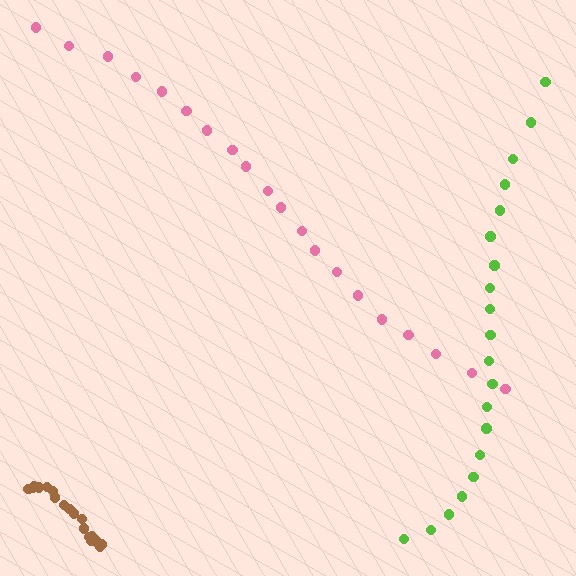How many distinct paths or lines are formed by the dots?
There are 3 distinct paths.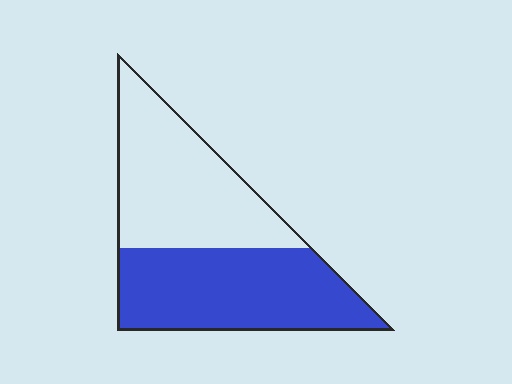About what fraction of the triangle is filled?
About one half (1/2).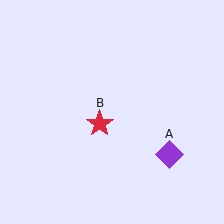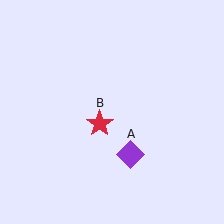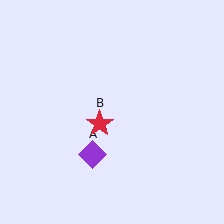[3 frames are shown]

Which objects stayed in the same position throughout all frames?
Red star (object B) remained stationary.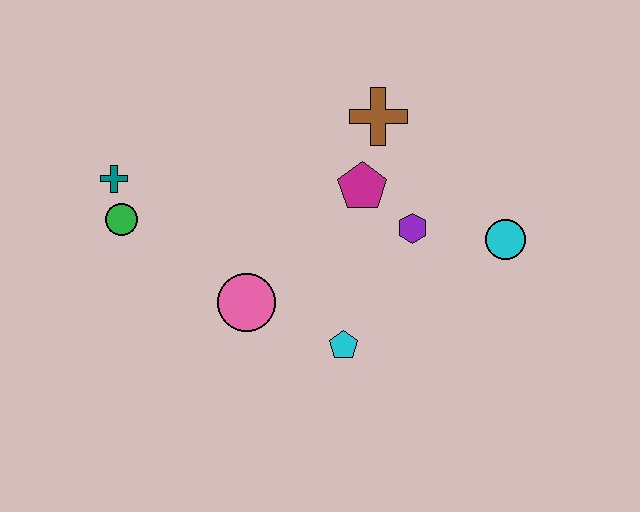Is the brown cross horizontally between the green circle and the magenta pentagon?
No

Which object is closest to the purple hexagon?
The magenta pentagon is closest to the purple hexagon.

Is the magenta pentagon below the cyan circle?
No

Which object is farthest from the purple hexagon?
The teal cross is farthest from the purple hexagon.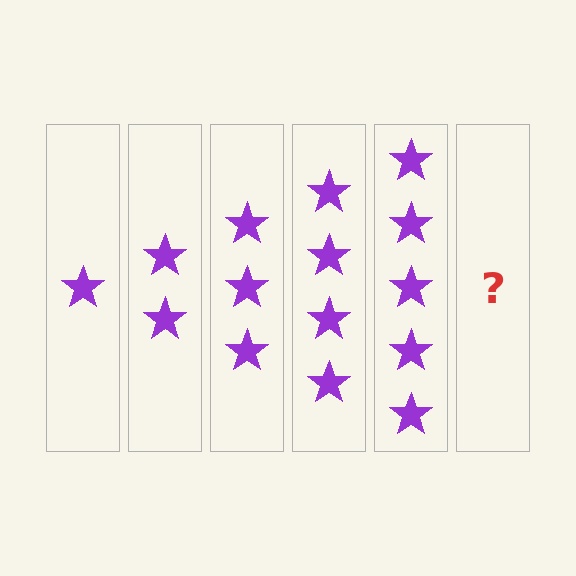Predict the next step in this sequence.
The next step is 6 stars.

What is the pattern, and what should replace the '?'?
The pattern is that each step adds one more star. The '?' should be 6 stars.